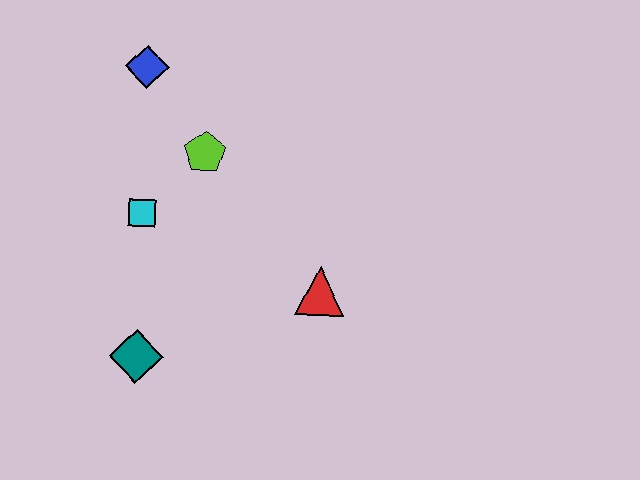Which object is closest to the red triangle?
The lime pentagon is closest to the red triangle.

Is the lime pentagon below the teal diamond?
No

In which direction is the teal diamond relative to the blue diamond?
The teal diamond is below the blue diamond.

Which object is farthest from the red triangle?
The blue diamond is farthest from the red triangle.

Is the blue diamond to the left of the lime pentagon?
Yes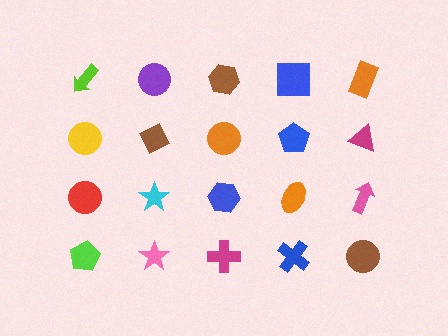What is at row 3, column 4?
An orange ellipse.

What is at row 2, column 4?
A blue pentagon.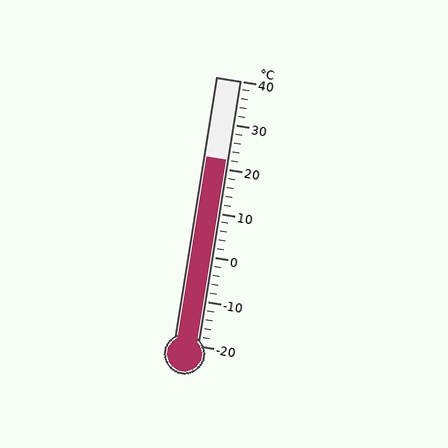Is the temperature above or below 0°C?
The temperature is above 0°C.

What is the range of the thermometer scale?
The thermometer scale ranges from -20°C to 40°C.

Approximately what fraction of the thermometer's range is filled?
The thermometer is filled to approximately 70% of its range.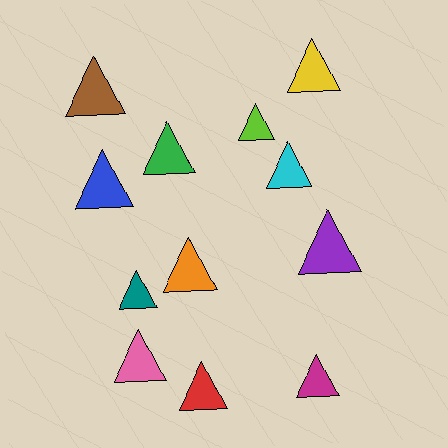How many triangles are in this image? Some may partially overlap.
There are 12 triangles.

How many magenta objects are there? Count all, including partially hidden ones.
There is 1 magenta object.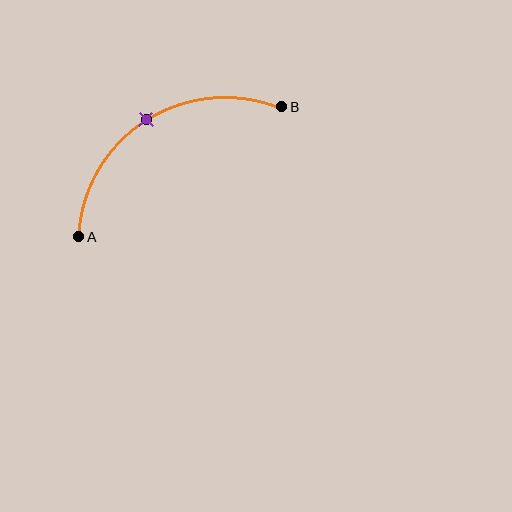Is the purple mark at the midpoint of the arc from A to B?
Yes. The purple mark lies on the arc at equal arc-length from both A and B — it is the arc midpoint.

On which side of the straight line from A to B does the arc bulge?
The arc bulges above the straight line connecting A and B.